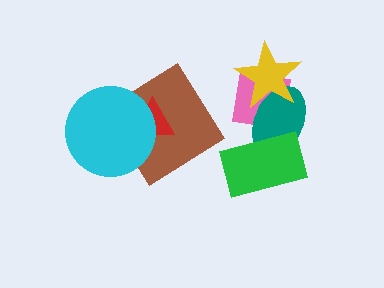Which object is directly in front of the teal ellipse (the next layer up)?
The green rectangle is directly in front of the teal ellipse.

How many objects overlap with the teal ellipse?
3 objects overlap with the teal ellipse.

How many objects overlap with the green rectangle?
2 objects overlap with the green rectangle.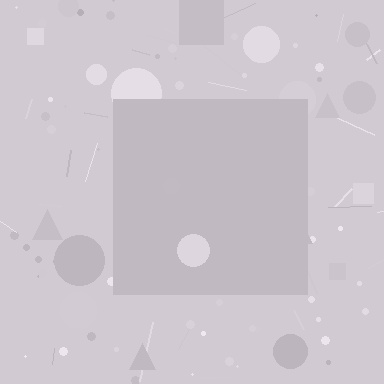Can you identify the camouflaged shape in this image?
The camouflaged shape is a square.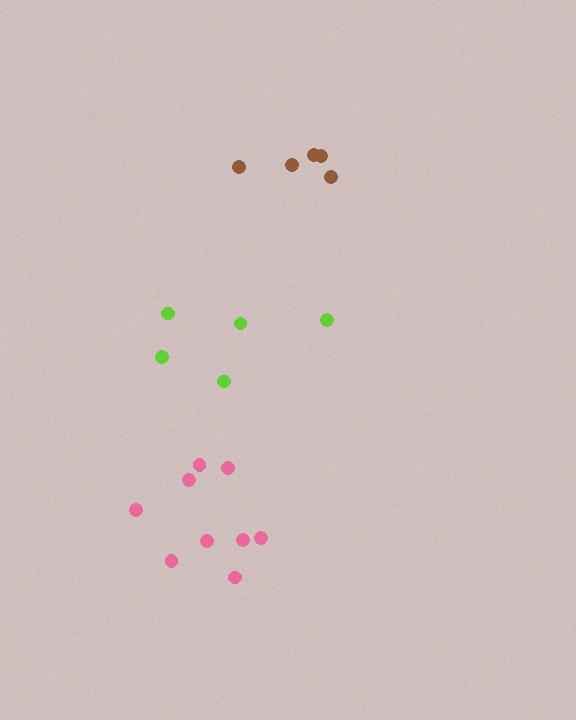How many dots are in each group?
Group 1: 9 dots, Group 2: 5 dots, Group 3: 5 dots (19 total).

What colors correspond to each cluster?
The clusters are colored: pink, brown, lime.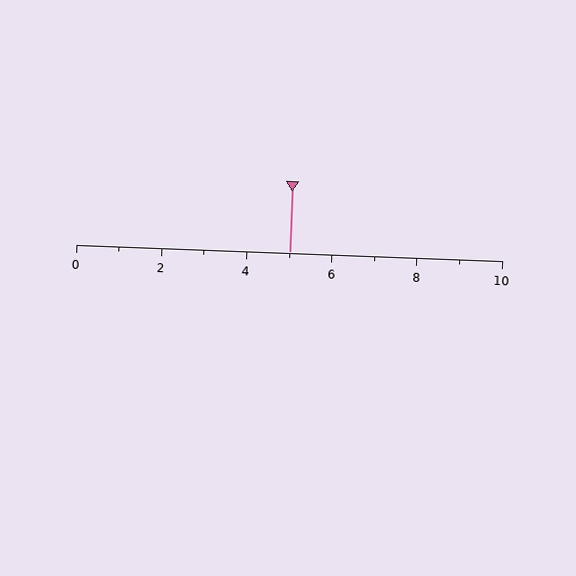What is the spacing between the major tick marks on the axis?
The major ticks are spaced 2 apart.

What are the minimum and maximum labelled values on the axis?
The axis runs from 0 to 10.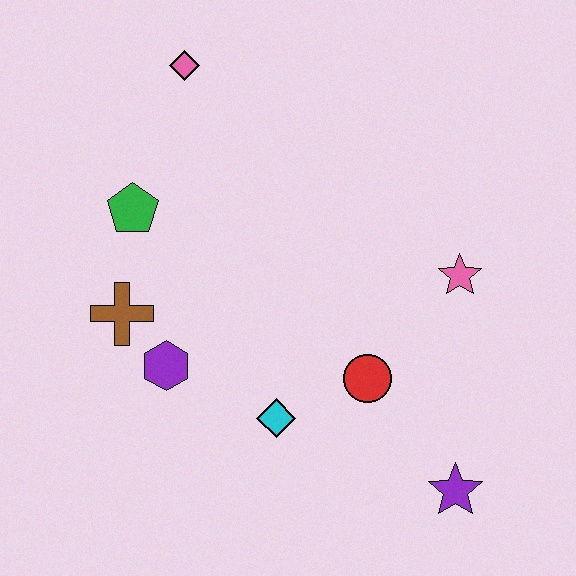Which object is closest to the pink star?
The red circle is closest to the pink star.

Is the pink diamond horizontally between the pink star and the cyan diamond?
No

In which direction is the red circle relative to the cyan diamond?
The red circle is to the right of the cyan diamond.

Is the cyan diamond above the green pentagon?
No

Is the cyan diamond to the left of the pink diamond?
No